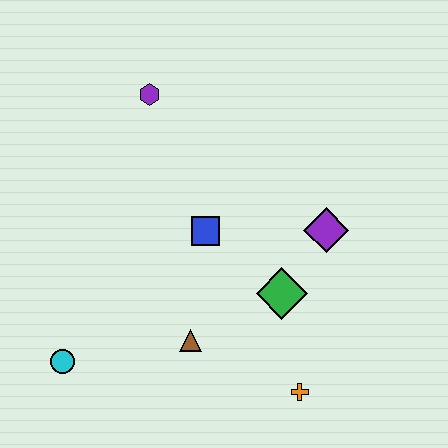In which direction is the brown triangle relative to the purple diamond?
The brown triangle is to the left of the purple diamond.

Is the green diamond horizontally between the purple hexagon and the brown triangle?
No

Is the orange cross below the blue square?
Yes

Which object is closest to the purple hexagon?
The blue square is closest to the purple hexagon.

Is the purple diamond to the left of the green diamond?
No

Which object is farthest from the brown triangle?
The purple hexagon is farthest from the brown triangle.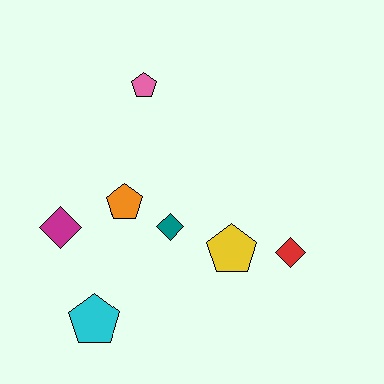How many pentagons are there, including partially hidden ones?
There are 4 pentagons.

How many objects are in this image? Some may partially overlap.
There are 7 objects.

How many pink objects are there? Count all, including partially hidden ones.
There is 1 pink object.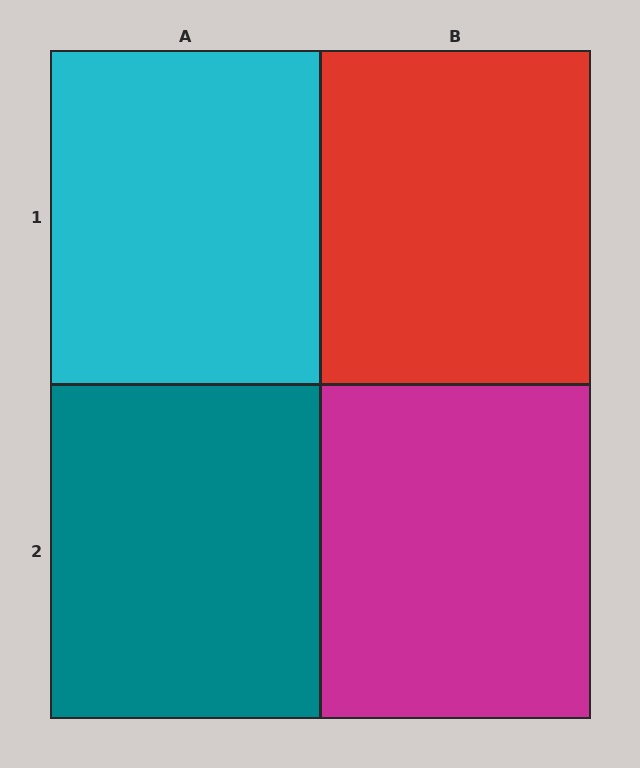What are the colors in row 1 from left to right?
Cyan, red.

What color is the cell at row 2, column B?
Magenta.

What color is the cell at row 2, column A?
Teal.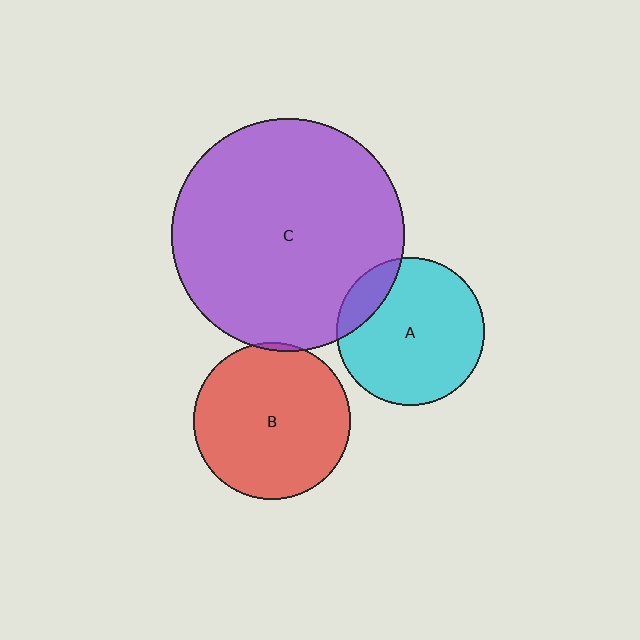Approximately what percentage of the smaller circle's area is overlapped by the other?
Approximately 5%.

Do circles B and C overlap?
Yes.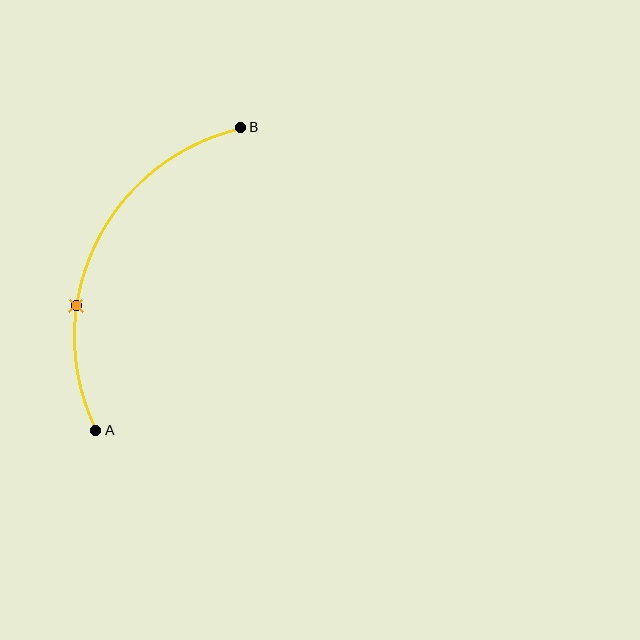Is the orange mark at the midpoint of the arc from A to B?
No. The orange mark lies on the arc but is closer to endpoint A. The arc midpoint would be at the point on the curve equidistant along the arc from both A and B.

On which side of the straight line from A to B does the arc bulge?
The arc bulges to the left of the straight line connecting A and B.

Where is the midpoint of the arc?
The arc midpoint is the point on the curve farthest from the straight line joining A and B. It sits to the left of that line.